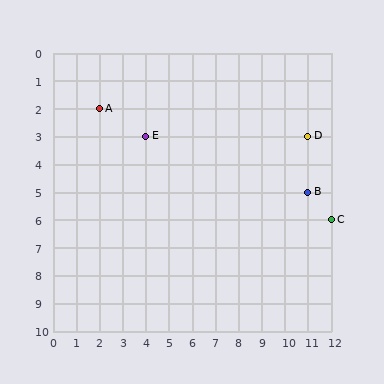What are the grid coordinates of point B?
Point B is at grid coordinates (11, 5).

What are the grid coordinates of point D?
Point D is at grid coordinates (11, 3).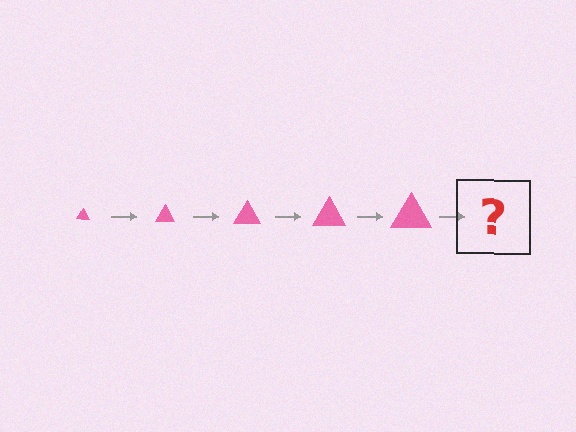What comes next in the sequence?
The next element should be a pink triangle, larger than the previous one.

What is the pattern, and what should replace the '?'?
The pattern is that the triangle gets progressively larger each step. The '?' should be a pink triangle, larger than the previous one.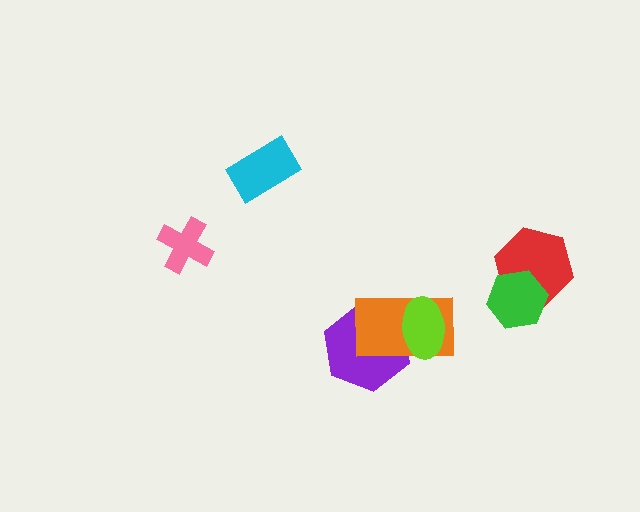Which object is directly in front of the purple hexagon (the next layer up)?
The orange rectangle is directly in front of the purple hexagon.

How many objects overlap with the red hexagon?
1 object overlaps with the red hexagon.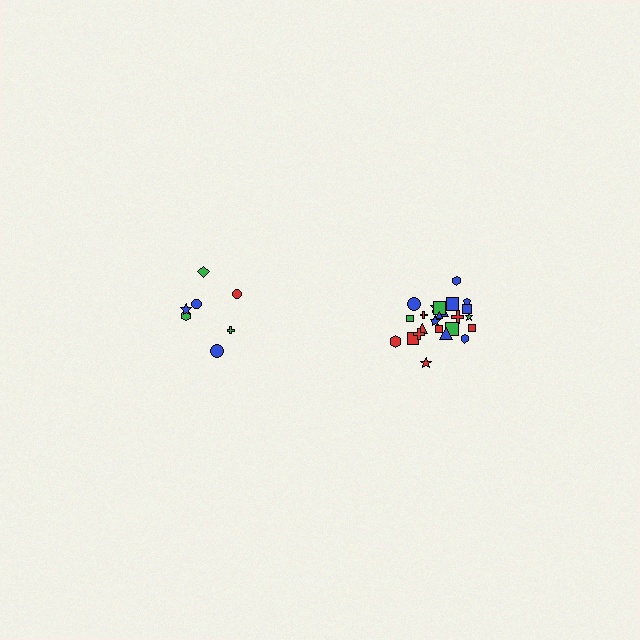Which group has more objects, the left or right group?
The right group.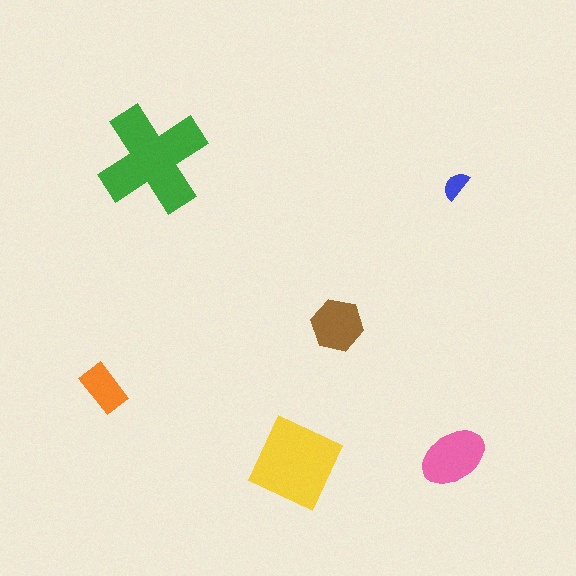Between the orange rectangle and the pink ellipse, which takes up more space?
The pink ellipse.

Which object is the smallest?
The blue semicircle.